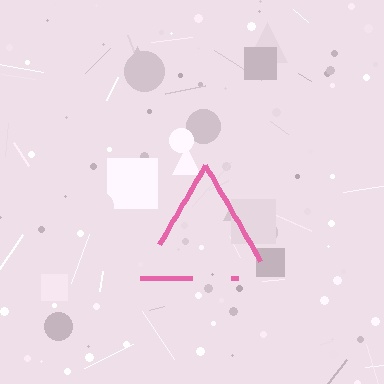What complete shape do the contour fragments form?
The contour fragments form a triangle.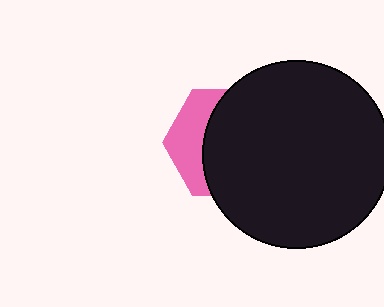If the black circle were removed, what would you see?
You would see the complete pink hexagon.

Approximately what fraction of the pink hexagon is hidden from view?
Roughly 66% of the pink hexagon is hidden behind the black circle.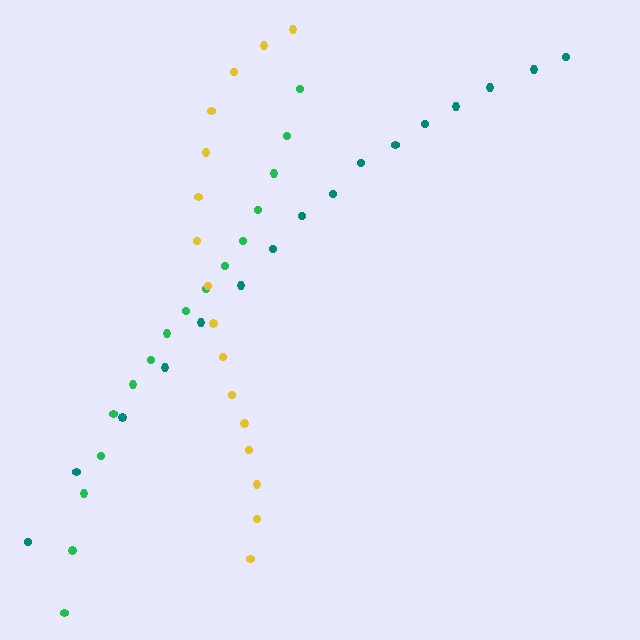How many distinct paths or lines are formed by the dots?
There are 3 distinct paths.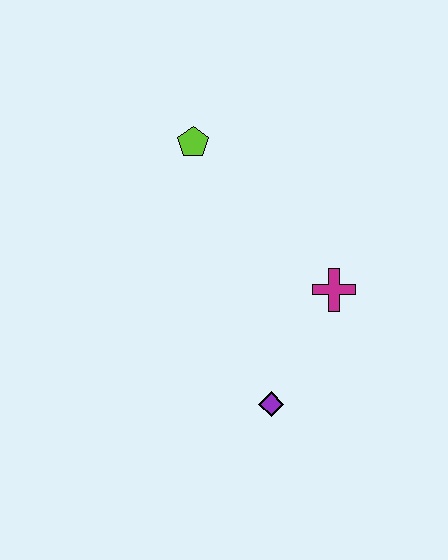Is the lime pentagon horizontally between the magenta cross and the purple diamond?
No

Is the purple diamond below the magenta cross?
Yes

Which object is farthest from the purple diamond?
The lime pentagon is farthest from the purple diamond.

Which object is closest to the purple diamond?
The magenta cross is closest to the purple diamond.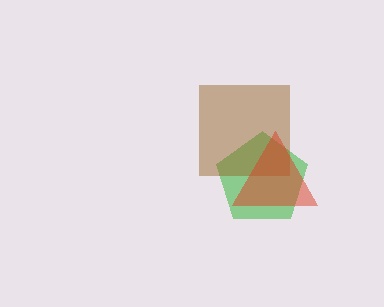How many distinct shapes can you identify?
There are 3 distinct shapes: a green pentagon, a brown square, a red triangle.